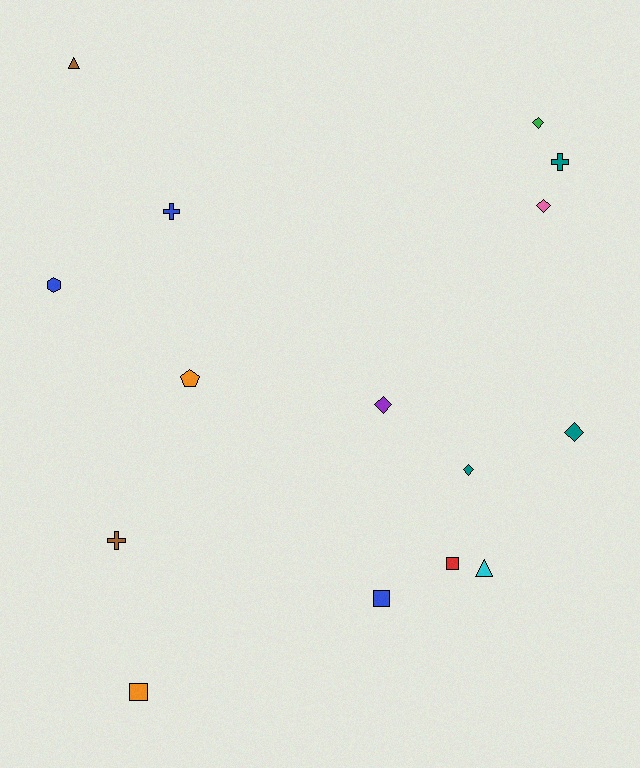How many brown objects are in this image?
There are 2 brown objects.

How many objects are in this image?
There are 15 objects.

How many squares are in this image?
There are 3 squares.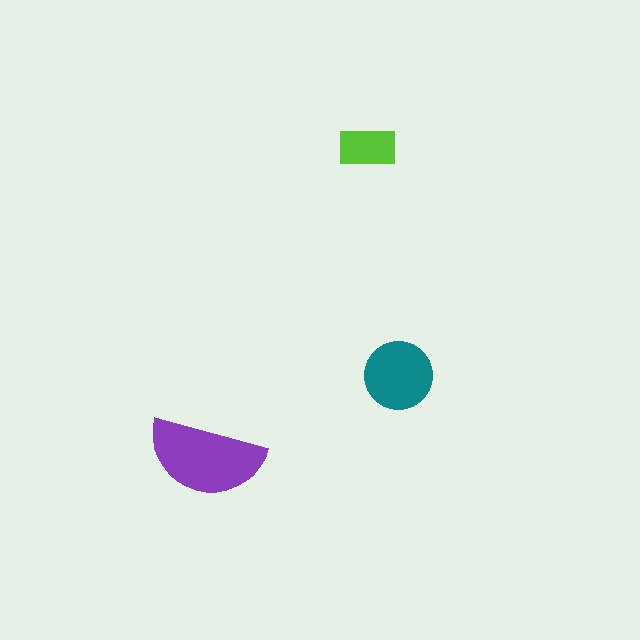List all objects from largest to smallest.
The purple semicircle, the teal circle, the lime rectangle.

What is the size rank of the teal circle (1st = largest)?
2nd.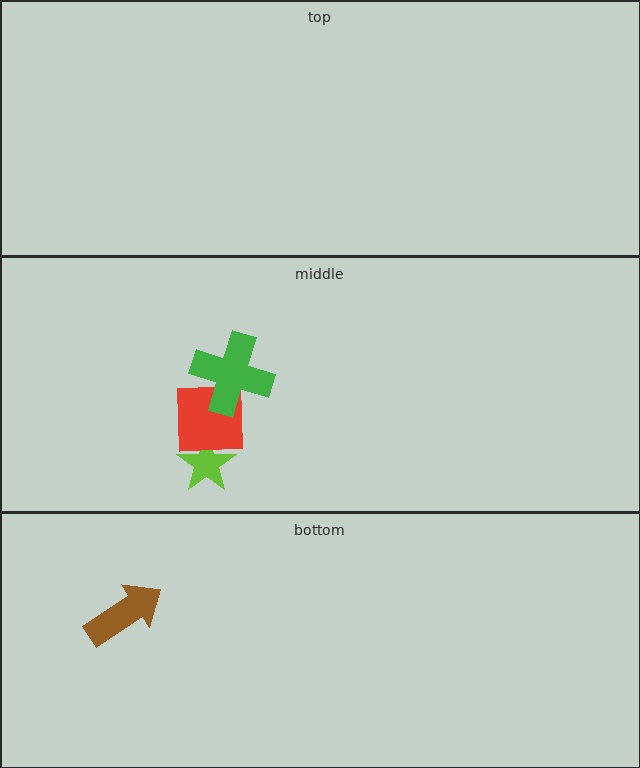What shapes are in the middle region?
The lime star, the red square, the green cross.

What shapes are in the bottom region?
The brown arrow.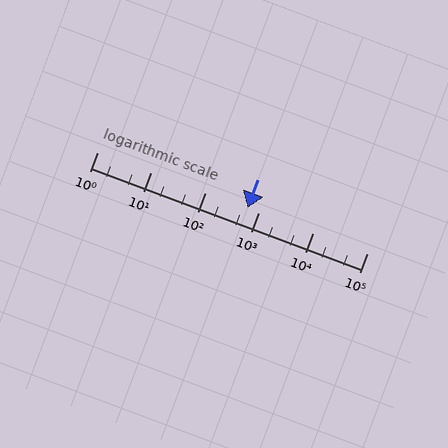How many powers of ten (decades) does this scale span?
The scale spans 5 decades, from 1 to 100000.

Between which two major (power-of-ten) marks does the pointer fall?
The pointer is between 100 and 1000.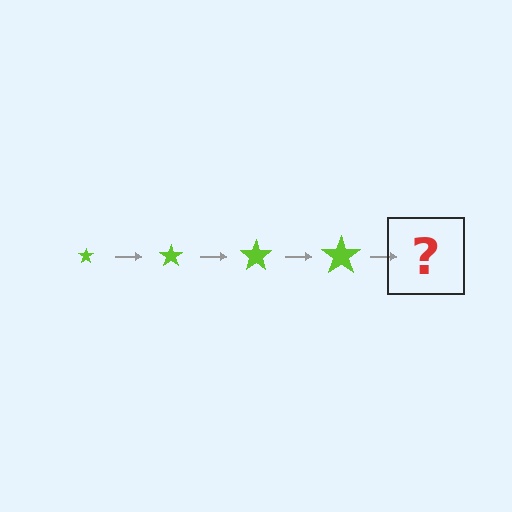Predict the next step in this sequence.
The next step is a lime star, larger than the previous one.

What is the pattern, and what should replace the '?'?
The pattern is that the star gets progressively larger each step. The '?' should be a lime star, larger than the previous one.